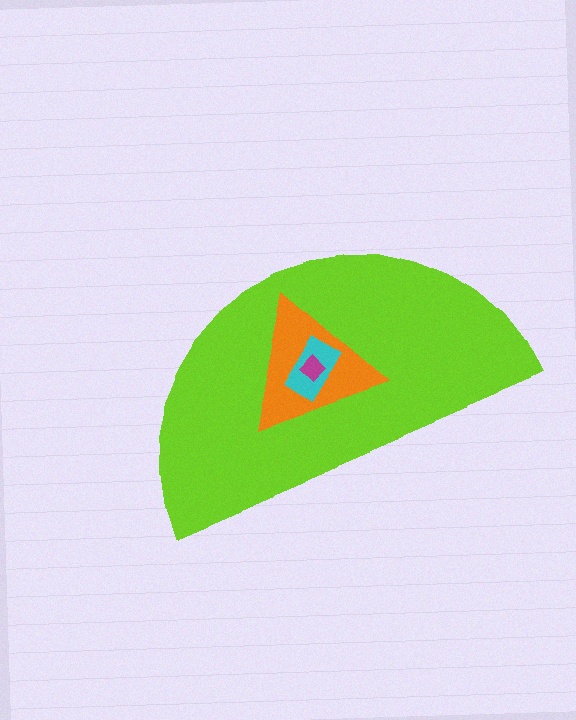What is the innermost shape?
The magenta diamond.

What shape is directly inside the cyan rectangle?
The magenta diamond.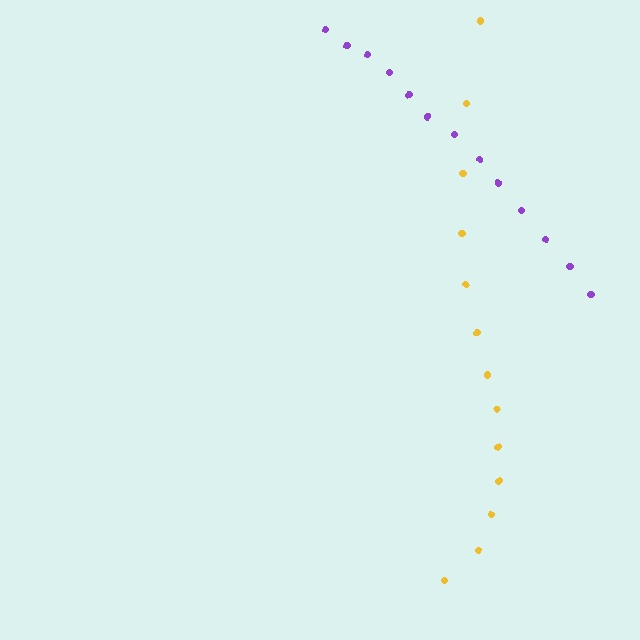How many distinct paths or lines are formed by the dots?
There are 2 distinct paths.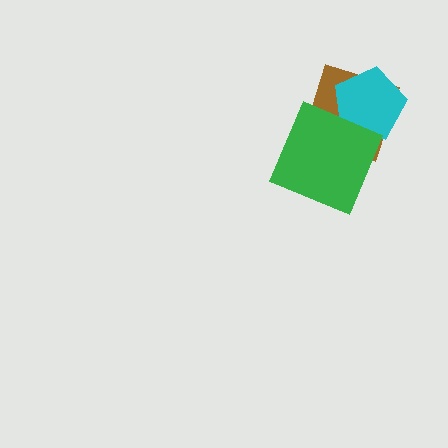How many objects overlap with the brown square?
2 objects overlap with the brown square.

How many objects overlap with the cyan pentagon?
2 objects overlap with the cyan pentagon.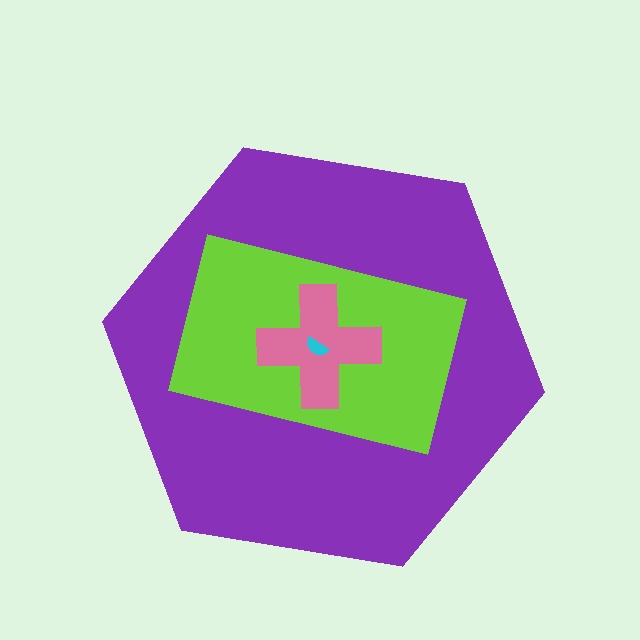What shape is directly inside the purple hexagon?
The lime rectangle.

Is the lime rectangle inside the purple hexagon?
Yes.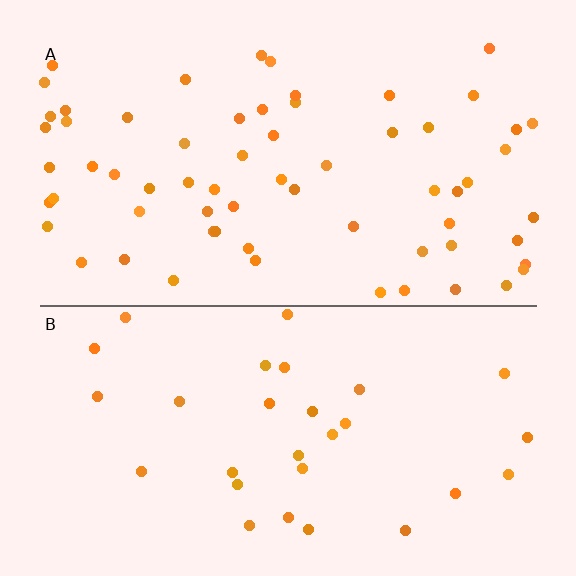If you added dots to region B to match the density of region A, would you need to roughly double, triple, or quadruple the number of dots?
Approximately double.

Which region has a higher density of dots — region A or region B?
A (the top).